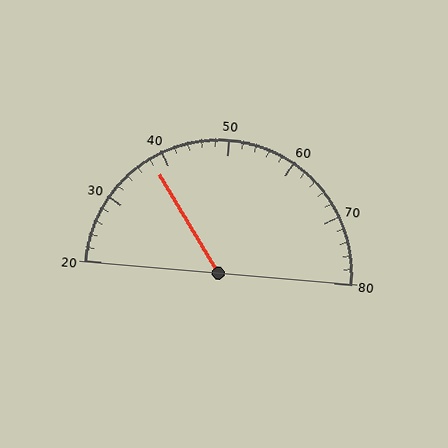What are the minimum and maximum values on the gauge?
The gauge ranges from 20 to 80.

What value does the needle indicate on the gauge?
The needle indicates approximately 38.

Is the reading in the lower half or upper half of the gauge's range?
The reading is in the lower half of the range (20 to 80).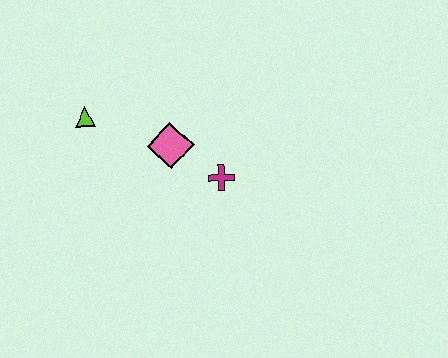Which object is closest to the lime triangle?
The pink diamond is closest to the lime triangle.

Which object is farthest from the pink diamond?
The lime triangle is farthest from the pink diamond.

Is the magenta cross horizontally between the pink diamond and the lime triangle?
No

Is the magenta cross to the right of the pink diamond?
Yes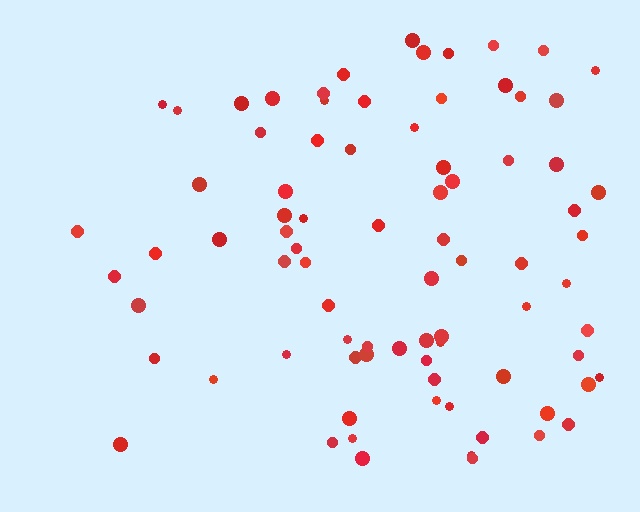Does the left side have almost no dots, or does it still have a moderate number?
Still a moderate number, just noticeably fewer than the right.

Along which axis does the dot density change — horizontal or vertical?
Horizontal.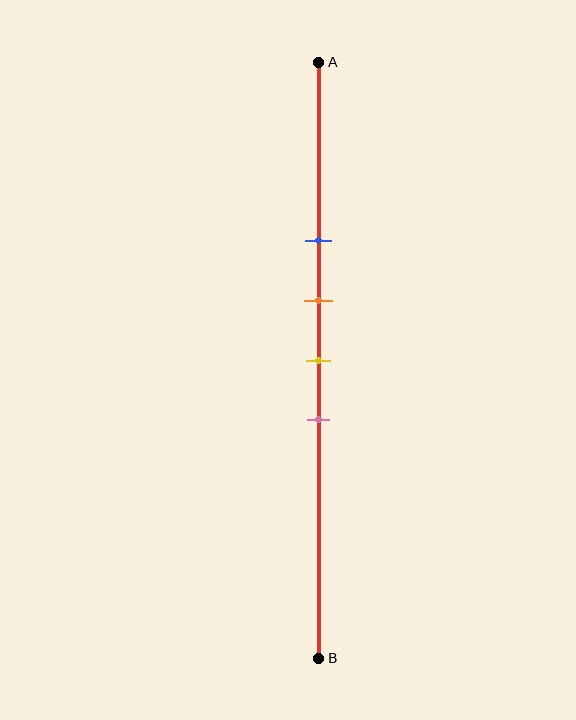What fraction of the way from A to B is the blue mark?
The blue mark is approximately 30% (0.3) of the way from A to B.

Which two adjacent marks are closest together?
The orange and yellow marks are the closest adjacent pair.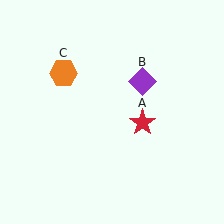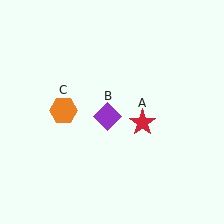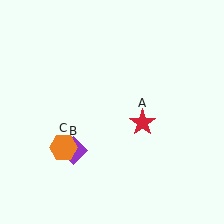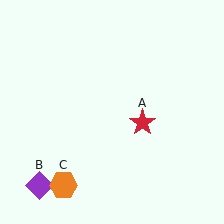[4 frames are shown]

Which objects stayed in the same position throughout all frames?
Red star (object A) remained stationary.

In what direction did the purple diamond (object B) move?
The purple diamond (object B) moved down and to the left.